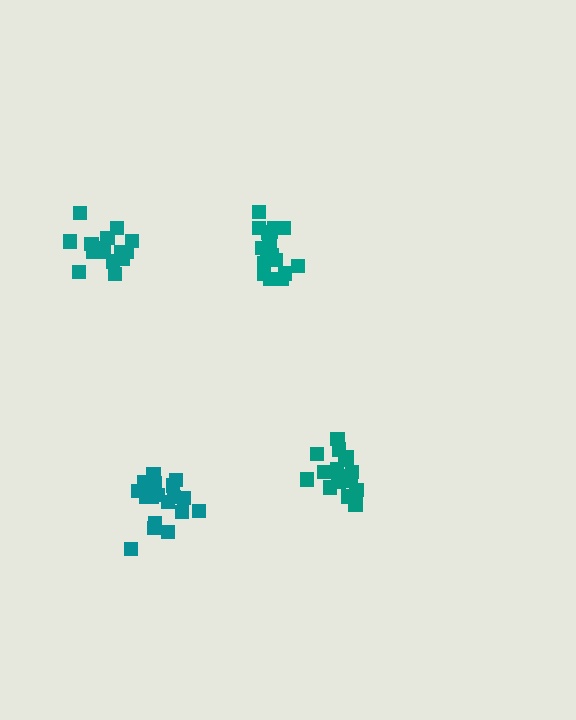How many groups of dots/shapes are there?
There are 4 groups.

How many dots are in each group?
Group 1: 15 dots, Group 2: 18 dots, Group 3: 18 dots, Group 4: 16 dots (67 total).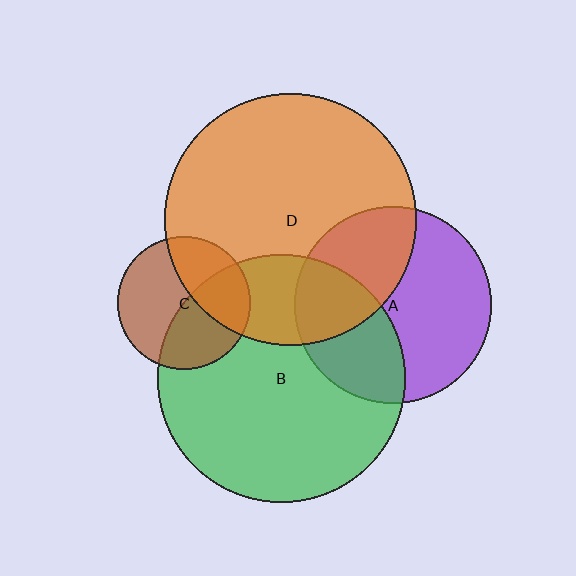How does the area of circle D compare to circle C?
Approximately 3.6 times.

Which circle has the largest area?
Circle D (orange).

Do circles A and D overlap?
Yes.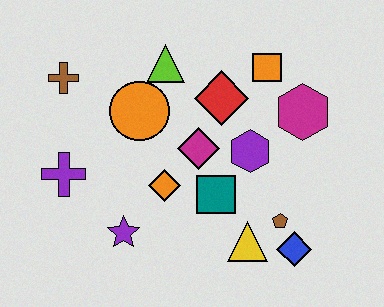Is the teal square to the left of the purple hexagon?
Yes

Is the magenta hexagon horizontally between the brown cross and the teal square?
No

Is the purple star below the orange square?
Yes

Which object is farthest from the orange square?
The purple cross is farthest from the orange square.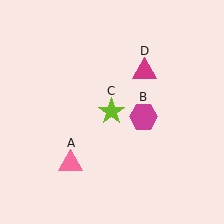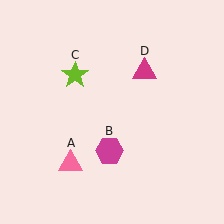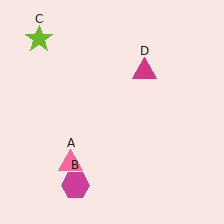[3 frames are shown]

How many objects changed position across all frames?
2 objects changed position: magenta hexagon (object B), lime star (object C).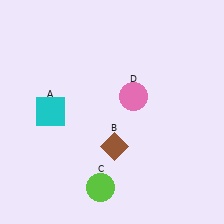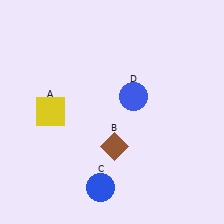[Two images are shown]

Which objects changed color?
A changed from cyan to yellow. C changed from lime to blue. D changed from pink to blue.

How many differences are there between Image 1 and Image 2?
There are 3 differences between the two images.